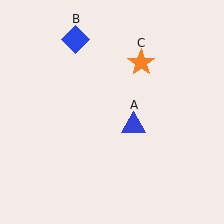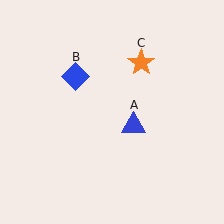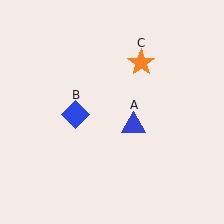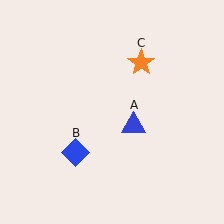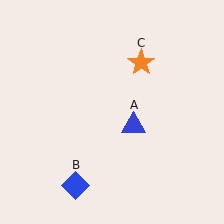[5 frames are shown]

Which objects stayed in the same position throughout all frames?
Blue triangle (object A) and orange star (object C) remained stationary.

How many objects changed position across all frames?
1 object changed position: blue diamond (object B).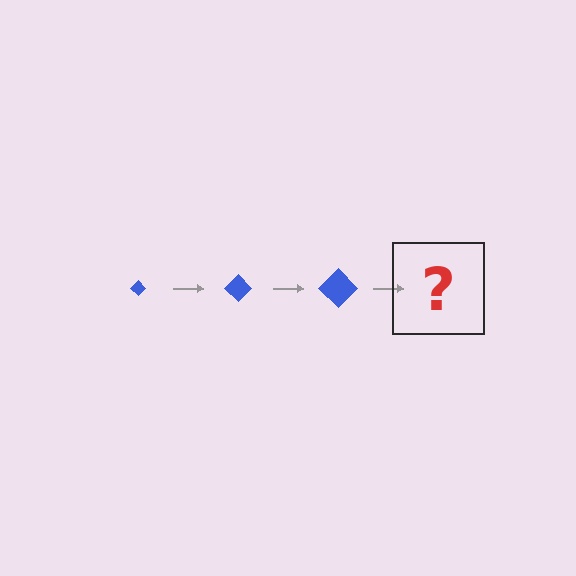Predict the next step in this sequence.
The next step is a blue diamond, larger than the previous one.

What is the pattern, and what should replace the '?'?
The pattern is that the diamond gets progressively larger each step. The '?' should be a blue diamond, larger than the previous one.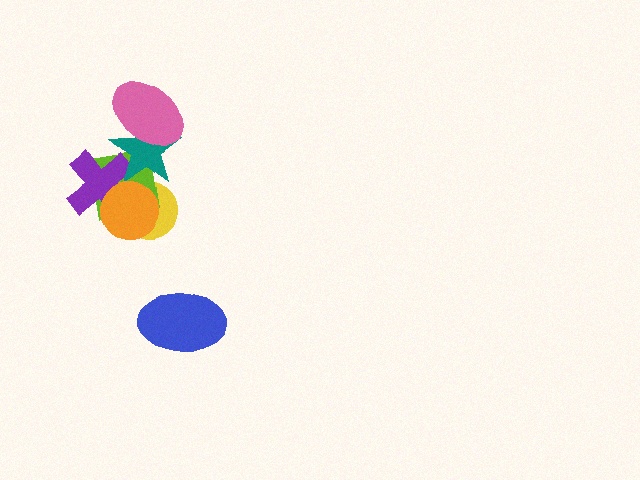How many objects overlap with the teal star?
4 objects overlap with the teal star.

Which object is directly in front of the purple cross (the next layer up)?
The teal star is directly in front of the purple cross.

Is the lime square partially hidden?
Yes, it is partially covered by another shape.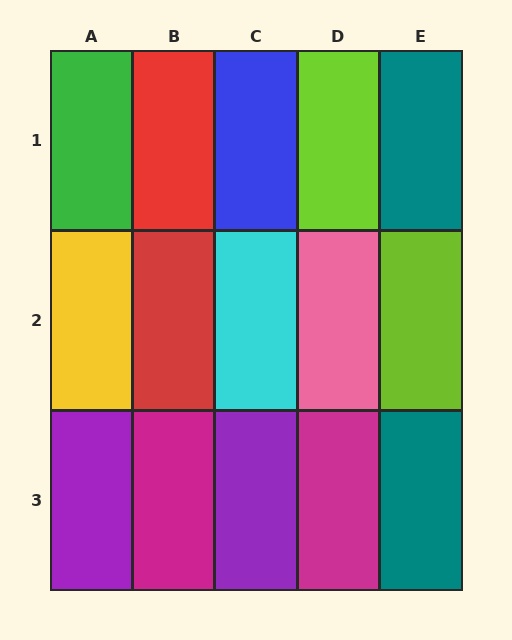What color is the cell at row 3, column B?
Magenta.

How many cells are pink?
1 cell is pink.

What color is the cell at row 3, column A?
Purple.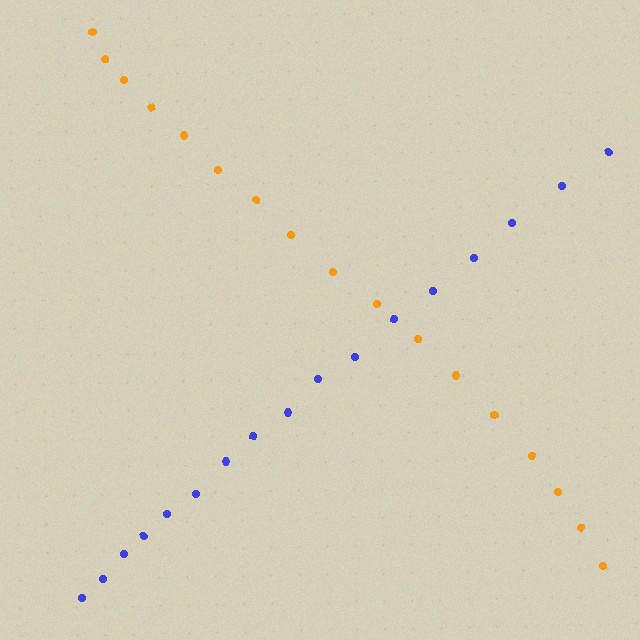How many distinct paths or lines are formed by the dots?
There are 2 distinct paths.